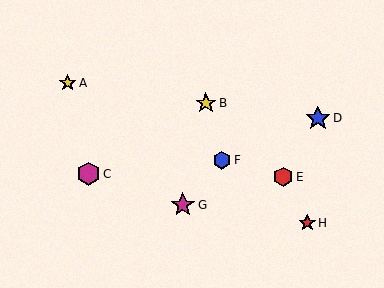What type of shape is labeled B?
Shape B is a yellow star.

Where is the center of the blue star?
The center of the blue star is at (318, 118).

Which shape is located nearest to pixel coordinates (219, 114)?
The yellow star (labeled B) at (206, 103) is nearest to that location.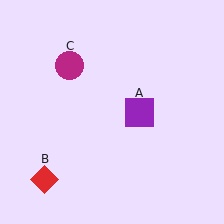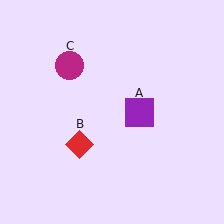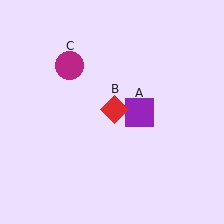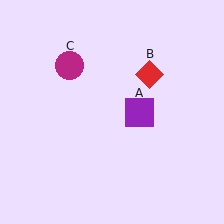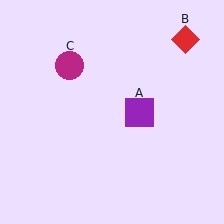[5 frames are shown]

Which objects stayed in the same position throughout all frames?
Purple square (object A) and magenta circle (object C) remained stationary.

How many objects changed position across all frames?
1 object changed position: red diamond (object B).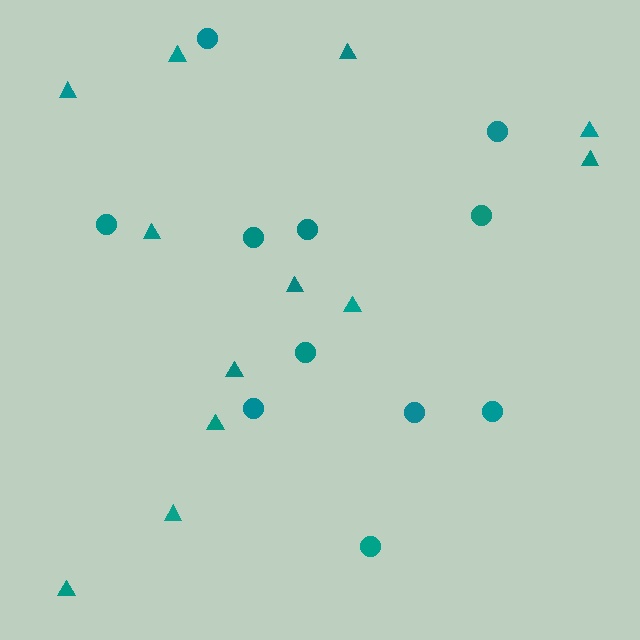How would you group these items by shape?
There are 2 groups: one group of circles (11) and one group of triangles (12).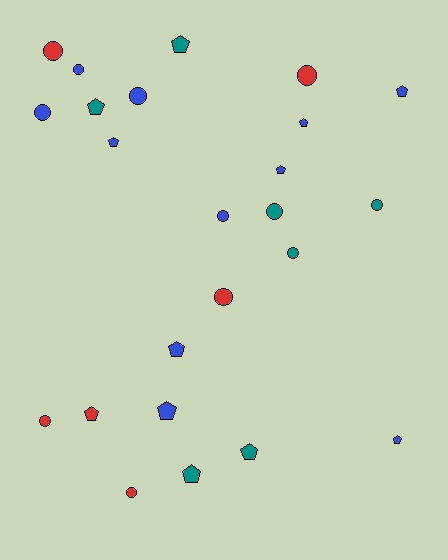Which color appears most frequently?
Blue, with 11 objects.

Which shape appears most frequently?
Circle, with 12 objects.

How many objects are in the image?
There are 24 objects.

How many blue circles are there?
There are 4 blue circles.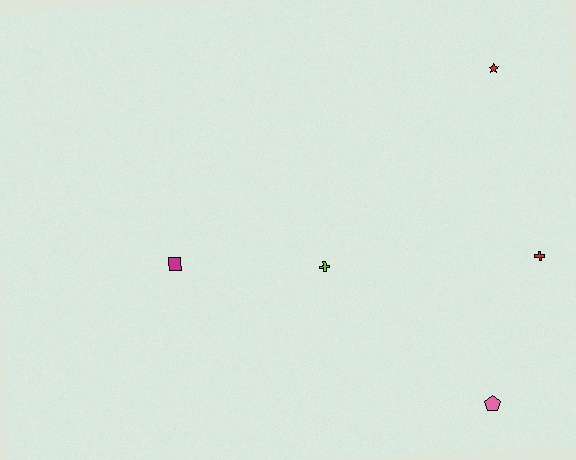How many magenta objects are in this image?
There is 1 magenta object.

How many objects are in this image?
There are 5 objects.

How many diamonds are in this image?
There are no diamonds.